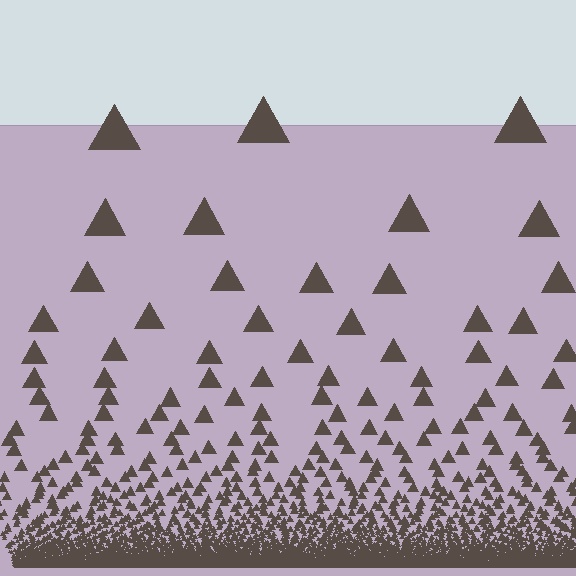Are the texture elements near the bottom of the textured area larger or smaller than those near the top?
Smaller. The gradient is inverted — elements near the bottom are smaller and denser.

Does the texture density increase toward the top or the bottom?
Density increases toward the bottom.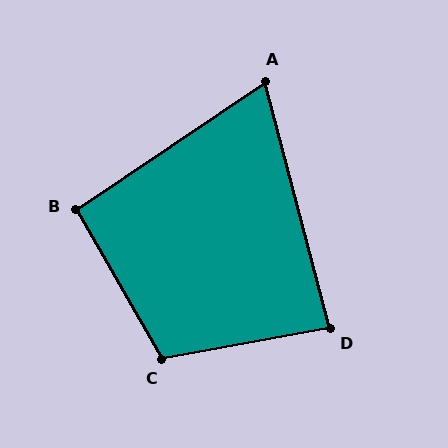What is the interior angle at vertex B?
Approximately 94 degrees (approximately right).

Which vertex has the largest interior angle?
C, at approximately 109 degrees.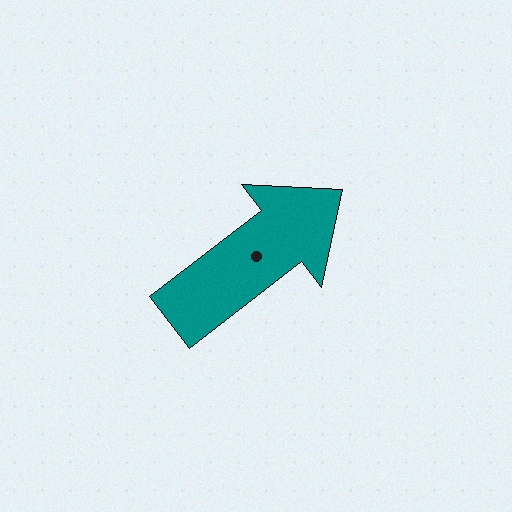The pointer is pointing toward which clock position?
Roughly 2 o'clock.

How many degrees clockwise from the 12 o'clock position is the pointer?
Approximately 52 degrees.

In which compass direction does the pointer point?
Northeast.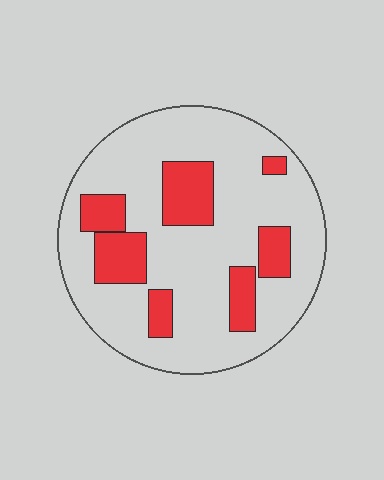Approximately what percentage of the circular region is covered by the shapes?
Approximately 25%.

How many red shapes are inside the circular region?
7.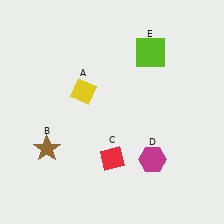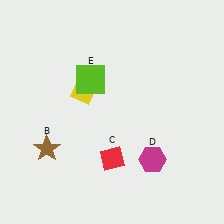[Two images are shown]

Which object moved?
The lime square (E) moved left.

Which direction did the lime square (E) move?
The lime square (E) moved left.